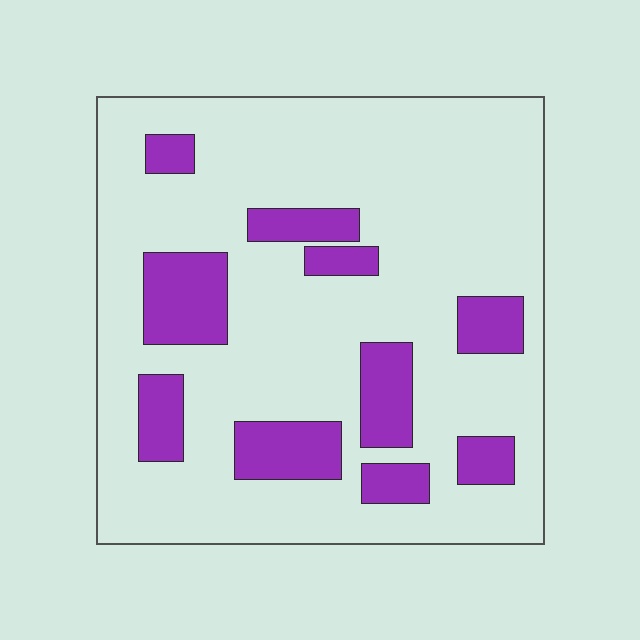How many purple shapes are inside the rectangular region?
10.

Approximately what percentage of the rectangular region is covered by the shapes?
Approximately 20%.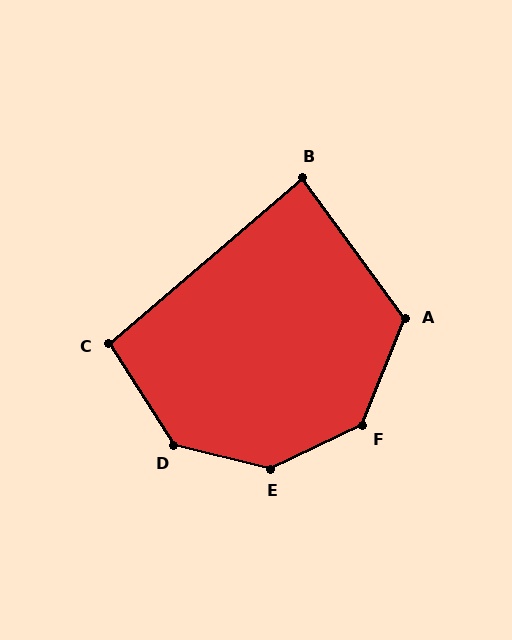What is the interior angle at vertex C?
Approximately 98 degrees (obtuse).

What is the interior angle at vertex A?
Approximately 122 degrees (obtuse).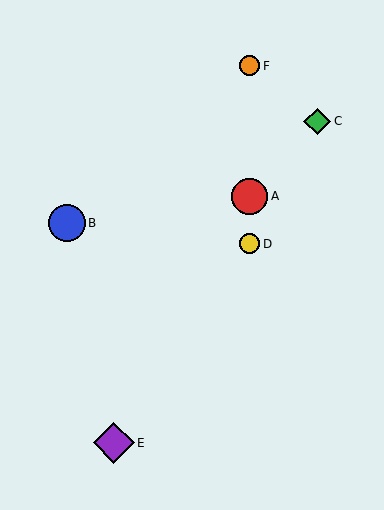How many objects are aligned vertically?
3 objects (A, D, F) are aligned vertically.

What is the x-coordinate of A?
Object A is at x≈250.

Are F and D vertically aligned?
Yes, both are at x≈250.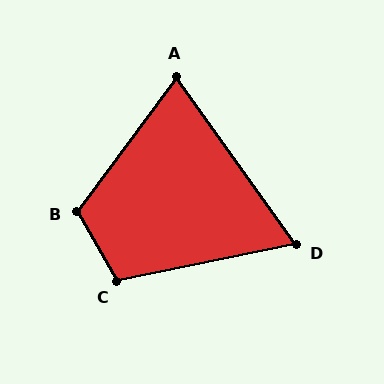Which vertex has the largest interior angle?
B, at approximately 114 degrees.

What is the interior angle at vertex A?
Approximately 72 degrees (acute).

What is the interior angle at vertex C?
Approximately 108 degrees (obtuse).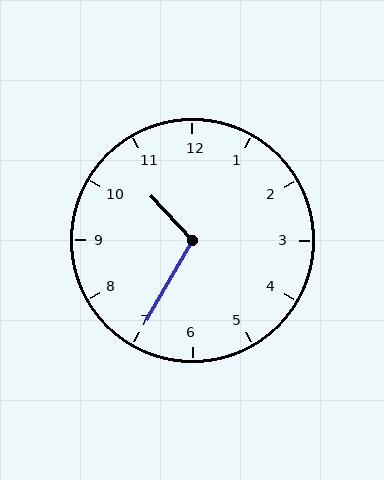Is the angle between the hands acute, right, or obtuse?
It is obtuse.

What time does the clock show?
10:35.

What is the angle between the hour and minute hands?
Approximately 108 degrees.